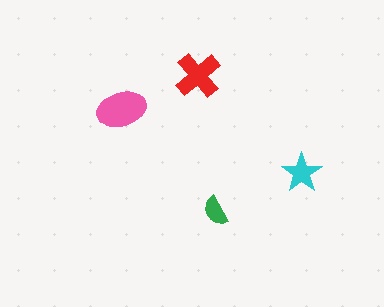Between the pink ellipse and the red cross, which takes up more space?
The pink ellipse.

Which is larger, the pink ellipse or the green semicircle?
The pink ellipse.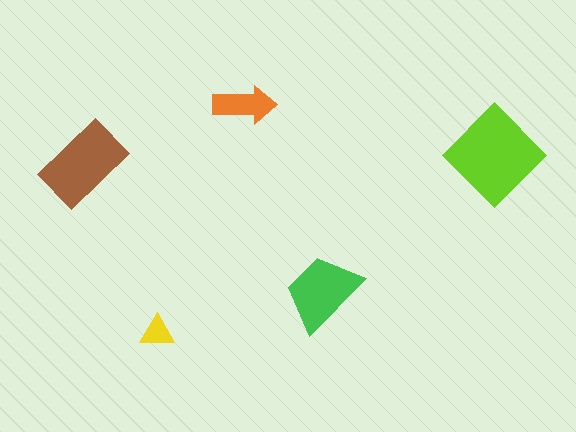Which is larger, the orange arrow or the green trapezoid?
The green trapezoid.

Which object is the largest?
The lime diamond.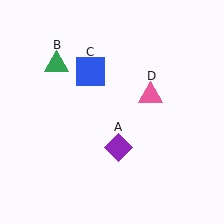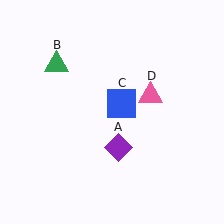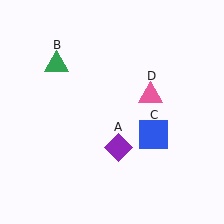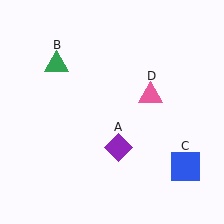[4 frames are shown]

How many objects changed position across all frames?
1 object changed position: blue square (object C).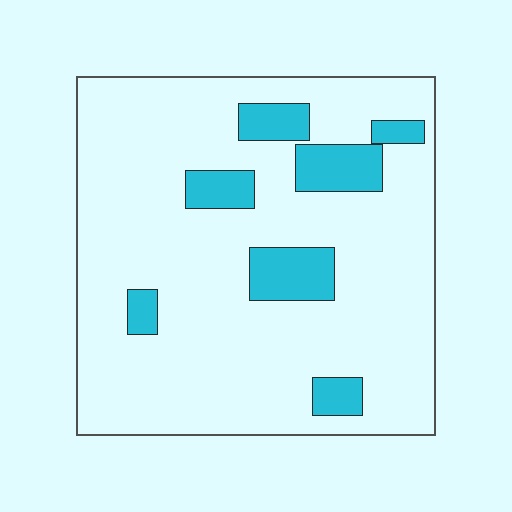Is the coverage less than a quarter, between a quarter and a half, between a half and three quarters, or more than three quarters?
Less than a quarter.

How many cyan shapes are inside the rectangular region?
7.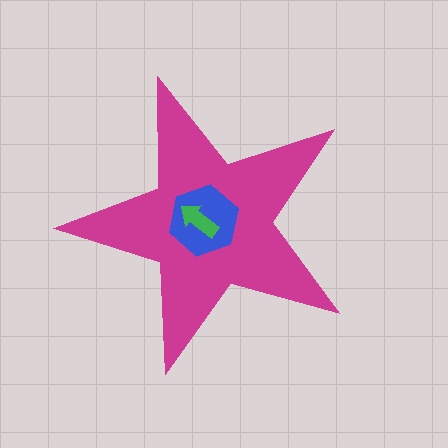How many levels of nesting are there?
3.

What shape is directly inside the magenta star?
The blue hexagon.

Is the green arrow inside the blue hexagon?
Yes.